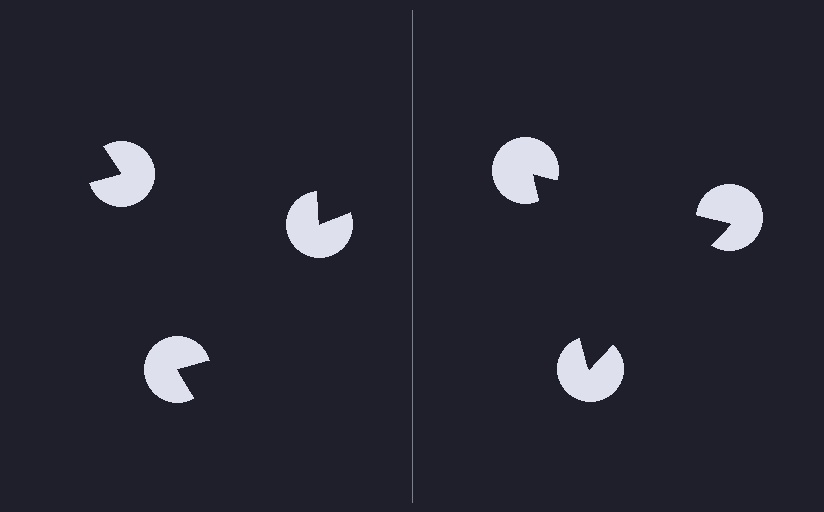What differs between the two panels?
The pac-man discs are positioned identically on both sides; only the wedge orientations differ. On the right they align to a triangle; on the left they are misaligned.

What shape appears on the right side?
An illusory triangle.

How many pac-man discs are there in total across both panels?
6 — 3 on each side.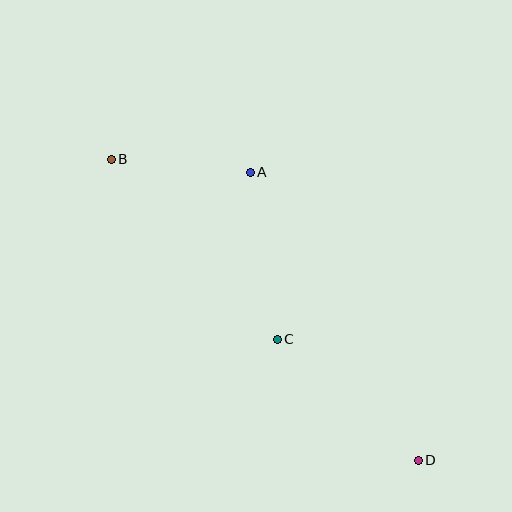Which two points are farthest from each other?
Points B and D are farthest from each other.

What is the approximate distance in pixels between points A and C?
The distance between A and C is approximately 170 pixels.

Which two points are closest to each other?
Points A and B are closest to each other.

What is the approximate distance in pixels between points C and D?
The distance between C and D is approximately 186 pixels.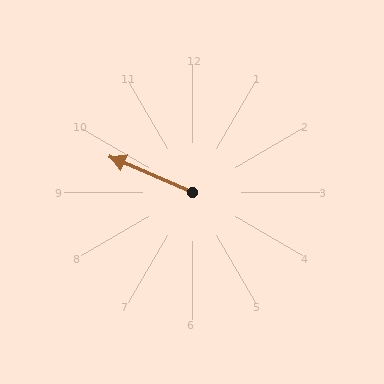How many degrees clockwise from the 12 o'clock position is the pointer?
Approximately 293 degrees.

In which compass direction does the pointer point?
Northwest.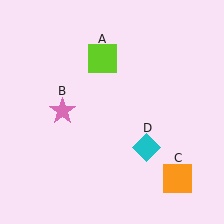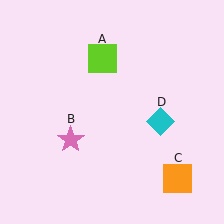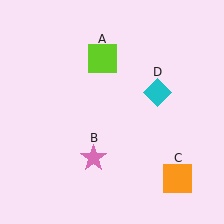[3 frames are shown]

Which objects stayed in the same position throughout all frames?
Lime square (object A) and orange square (object C) remained stationary.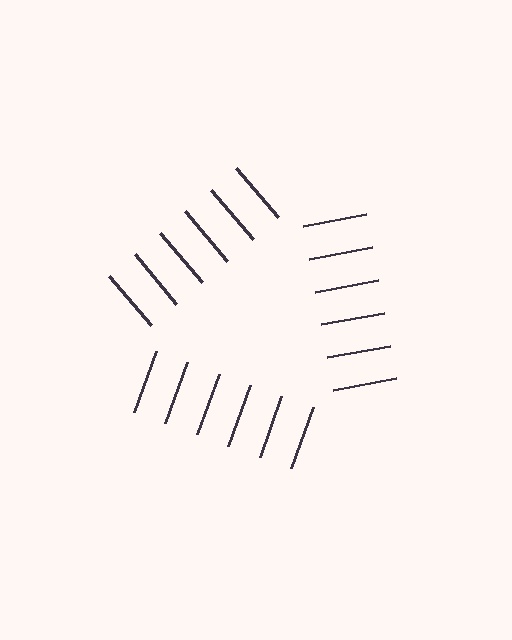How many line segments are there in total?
18 — 6 along each of the 3 edges.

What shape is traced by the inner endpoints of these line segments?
An illusory triangle — the line segments terminate on its edges but no continuous stroke is drawn.